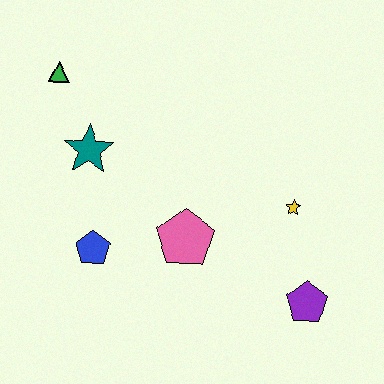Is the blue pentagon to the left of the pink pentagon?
Yes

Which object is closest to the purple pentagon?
The yellow star is closest to the purple pentagon.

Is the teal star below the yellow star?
No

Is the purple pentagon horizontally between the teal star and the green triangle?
No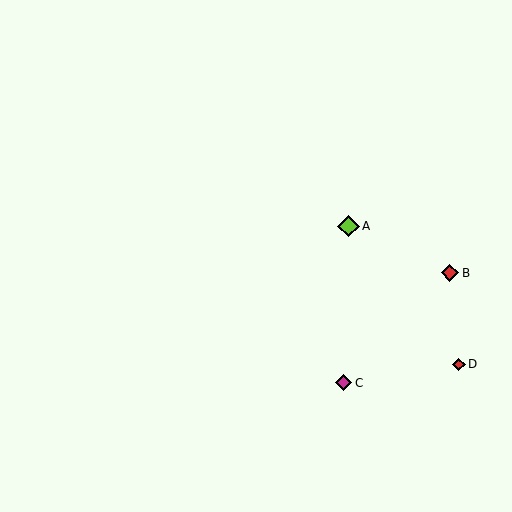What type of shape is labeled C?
Shape C is a magenta diamond.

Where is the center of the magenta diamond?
The center of the magenta diamond is at (344, 383).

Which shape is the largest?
The lime diamond (labeled A) is the largest.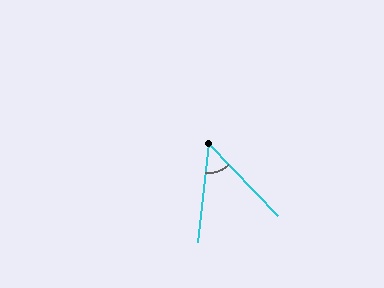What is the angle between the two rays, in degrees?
Approximately 50 degrees.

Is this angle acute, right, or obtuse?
It is acute.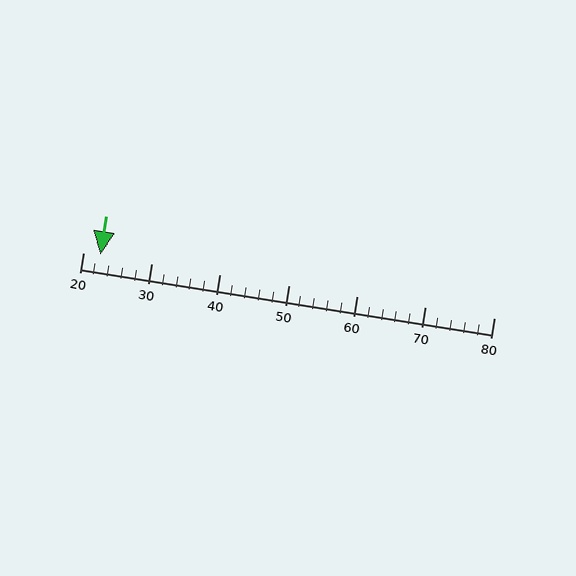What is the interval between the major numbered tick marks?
The major tick marks are spaced 10 units apart.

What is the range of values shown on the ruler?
The ruler shows values from 20 to 80.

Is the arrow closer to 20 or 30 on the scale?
The arrow is closer to 20.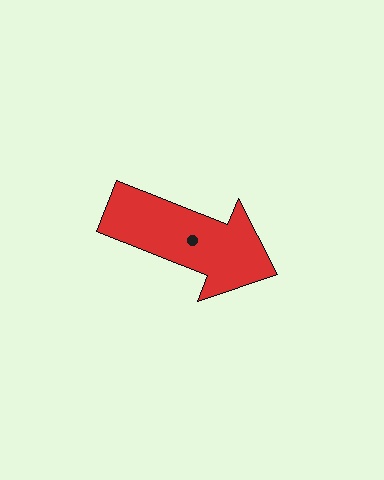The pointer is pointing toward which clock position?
Roughly 4 o'clock.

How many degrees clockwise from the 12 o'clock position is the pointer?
Approximately 112 degrees.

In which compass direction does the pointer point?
East.